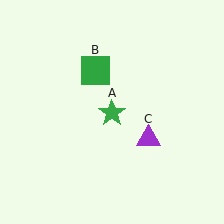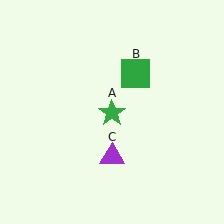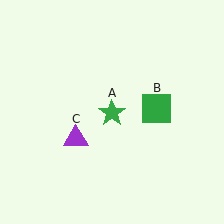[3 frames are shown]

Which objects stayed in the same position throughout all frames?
Green star (object A) remained stationary.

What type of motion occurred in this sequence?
The green square (object B), purple triangle (object C) rotated clockwise around the center of the scene.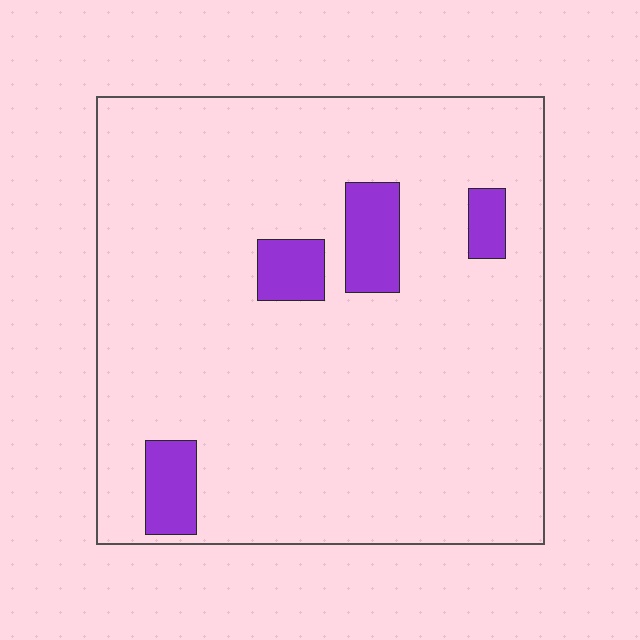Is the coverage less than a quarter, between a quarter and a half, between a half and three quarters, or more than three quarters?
Less than a quarter.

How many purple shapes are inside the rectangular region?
4.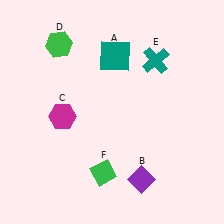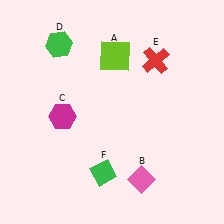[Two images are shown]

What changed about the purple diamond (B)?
In Image 1, B is purple. In Image 2, it changed to pink.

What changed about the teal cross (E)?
In Image 1, E is teal. In Image 2, it changed to red.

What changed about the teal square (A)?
In Image 1, A is teal. In Image 2, it changed to lime.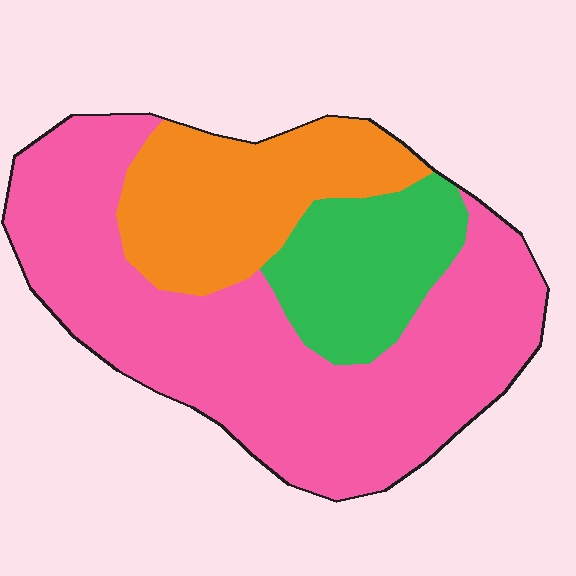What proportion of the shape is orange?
Orange covers about 25% of the shape.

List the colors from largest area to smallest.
From largest to smallest: pink, orange, green.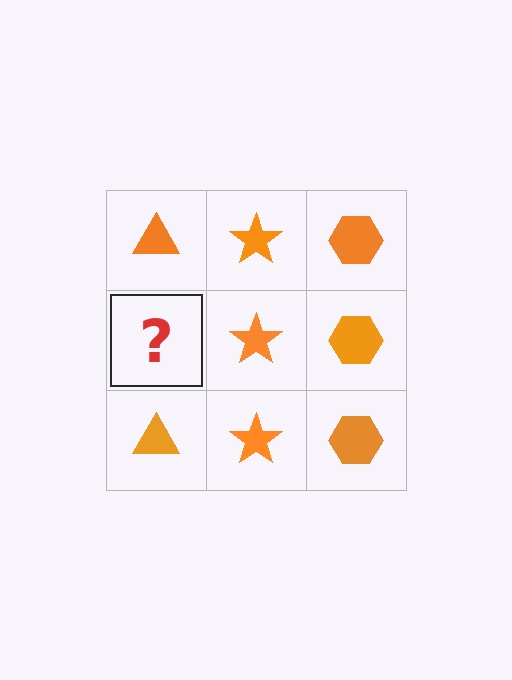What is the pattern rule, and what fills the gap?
The rule is that each column has a consistent shape. The gap should be filled with an orange triangle.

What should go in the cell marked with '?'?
The missing cell should contain an orange triangle.